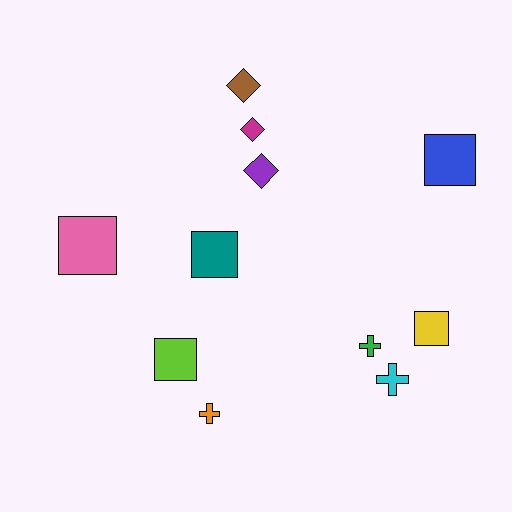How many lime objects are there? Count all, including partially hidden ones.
There is 1 lime object.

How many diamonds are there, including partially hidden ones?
There are 3 diamonds.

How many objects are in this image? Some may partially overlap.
There are 11 objects.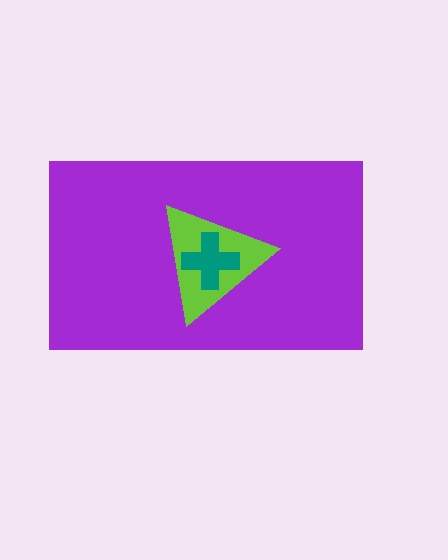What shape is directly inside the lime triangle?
The teal cross.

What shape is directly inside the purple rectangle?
The lime triangle.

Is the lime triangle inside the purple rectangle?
Yes.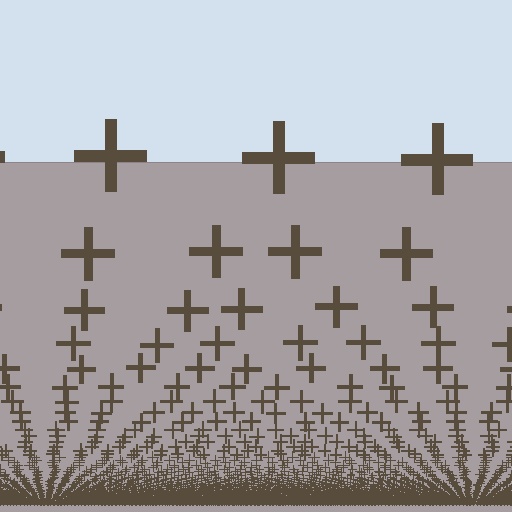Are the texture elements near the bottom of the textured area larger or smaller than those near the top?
Smaller. The gradient is inverted — elements near the bottom are smaller and denser.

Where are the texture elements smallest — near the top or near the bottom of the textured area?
Near the bottom.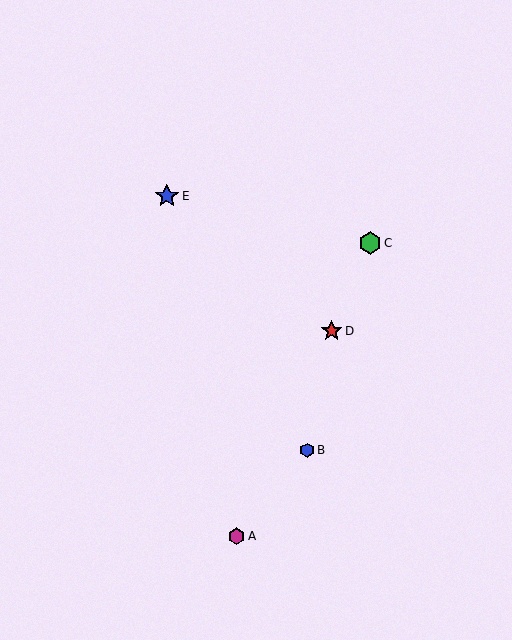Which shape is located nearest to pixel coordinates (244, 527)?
The magenta hexagon (labeled A) at (236, 536) is nearest to that location.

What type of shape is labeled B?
Shape B is a blue hexagon.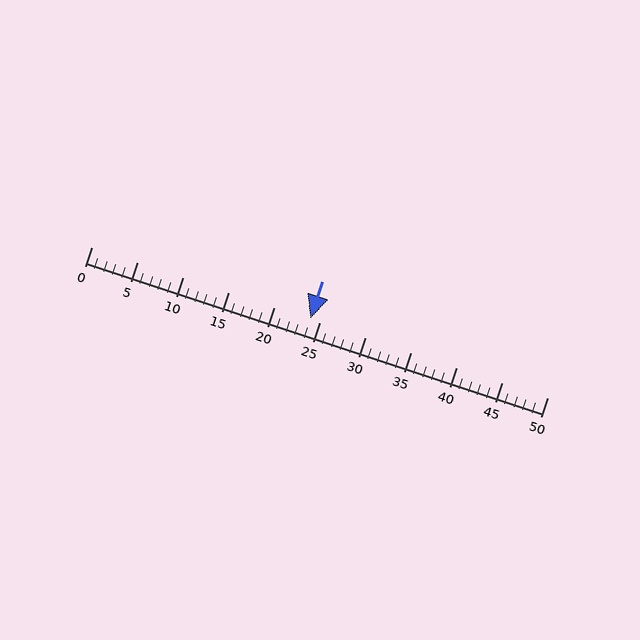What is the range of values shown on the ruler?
The ruler shows values from 0 to 50.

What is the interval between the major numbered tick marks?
The major tick marks are spaced 5 units apart.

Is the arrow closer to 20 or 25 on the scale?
The arrow is closer to 25.